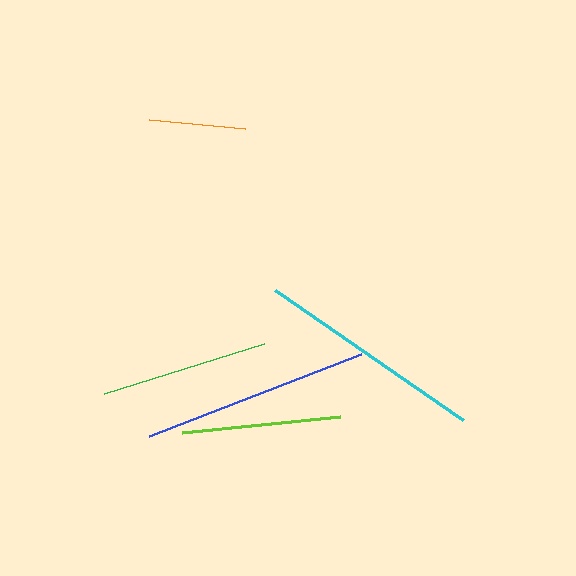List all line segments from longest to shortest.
From longest to shortest: cyan, blue, green, lime, orange.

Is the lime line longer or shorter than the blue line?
The blue line is longer than the lime line.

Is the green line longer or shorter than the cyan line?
The cyan line is longer than the green line.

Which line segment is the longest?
The cyan line is the longest at approximately 229 pixels.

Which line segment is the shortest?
The orange line is the shortest at approximately 97 pixels.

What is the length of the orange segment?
The orange segment is approximately 97 pixels long.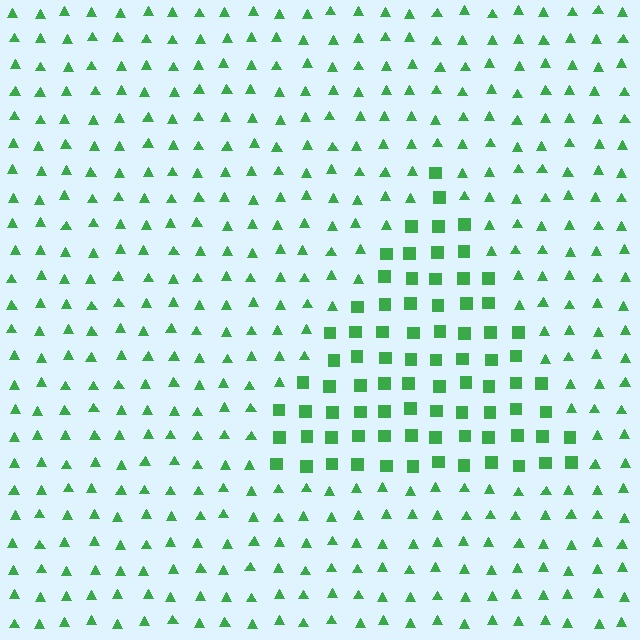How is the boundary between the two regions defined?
The boundary is defined by a change in element shape: squares inside vs. triangles outside. All elements share the same color and spacing.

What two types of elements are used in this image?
The image uses squares inside the triangle region and triangles outside it.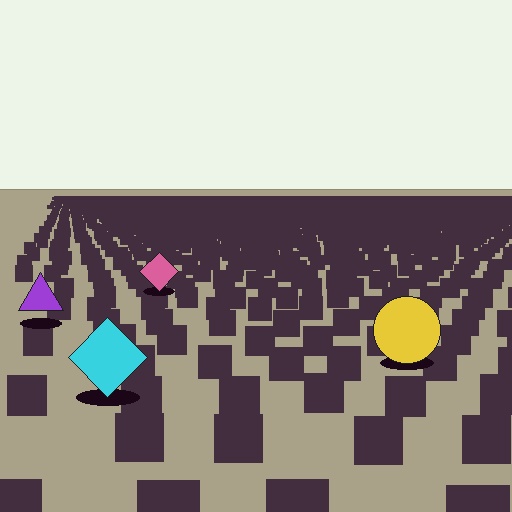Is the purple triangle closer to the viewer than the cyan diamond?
No. The cyan diamond is closer — you can tell from the texture gradient: the ground texture is coarser near it.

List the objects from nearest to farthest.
From nearest to farthest: the cyan diamond, the yellow circle, the purple triangle, the pink diamond.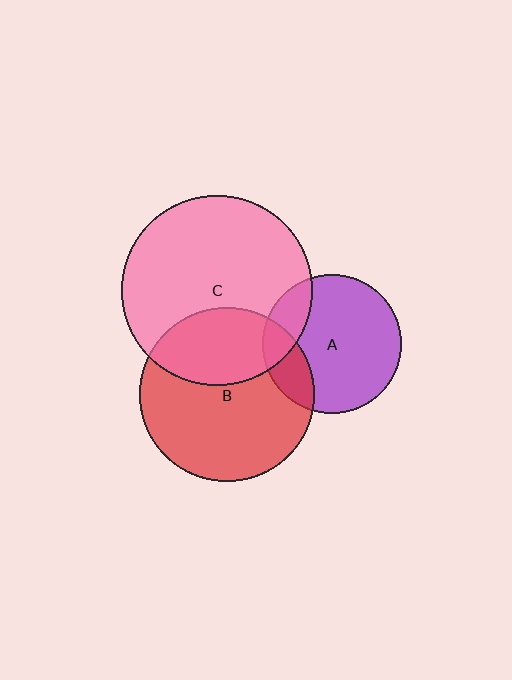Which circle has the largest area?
Circle C (pink).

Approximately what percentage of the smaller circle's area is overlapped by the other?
Approximately 35%.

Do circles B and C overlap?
Yes.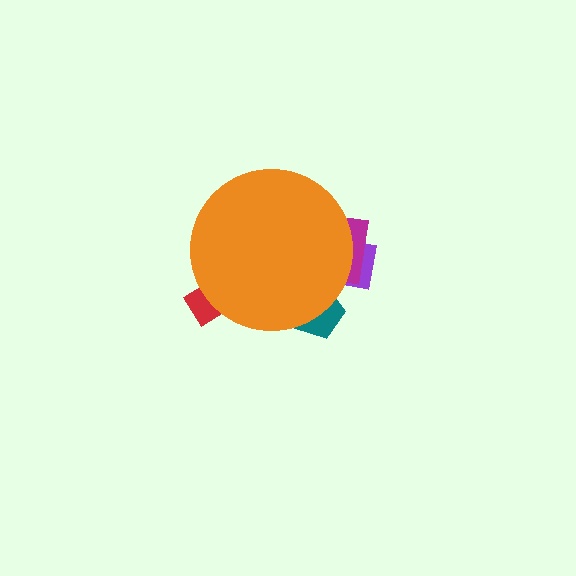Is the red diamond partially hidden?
Yes, the red diamond is partially hidden behind the orange circle.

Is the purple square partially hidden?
Yes, the purple square is partially hidden behind the orange circle.